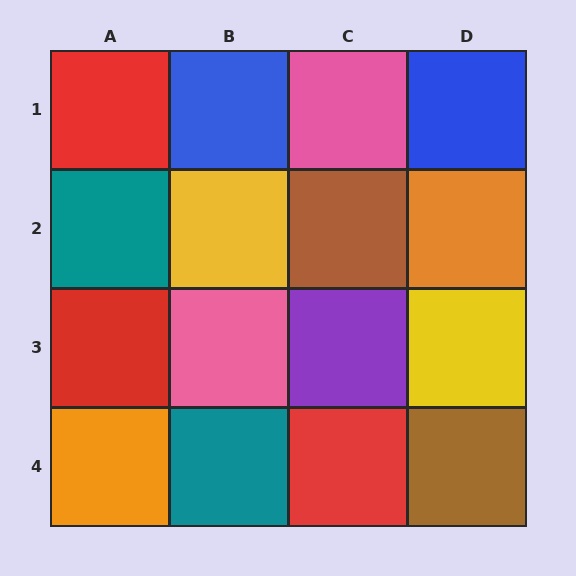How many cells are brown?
2 cells are brown.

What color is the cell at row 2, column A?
Teal.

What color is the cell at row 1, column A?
Red.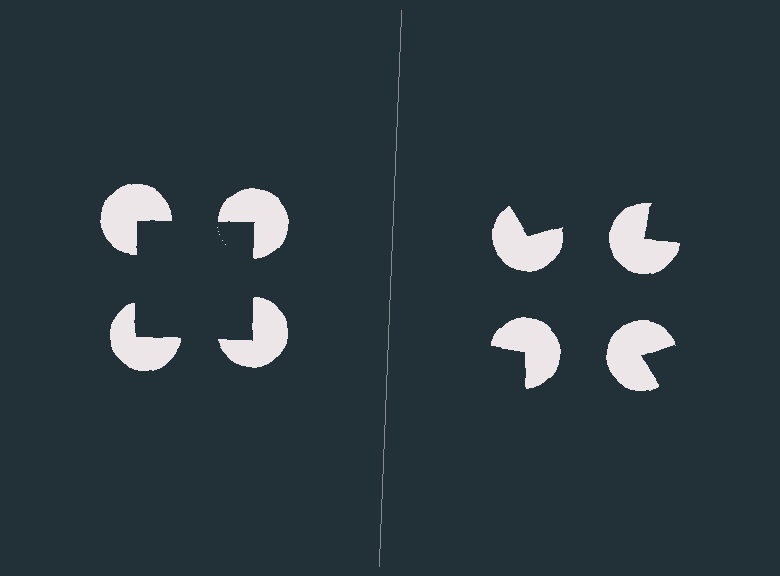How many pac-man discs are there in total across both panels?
8 — 4 on each side.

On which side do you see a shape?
An illusory square appears on the left side. On the right side the wedge cuts are rotated, so no coherent shape forms.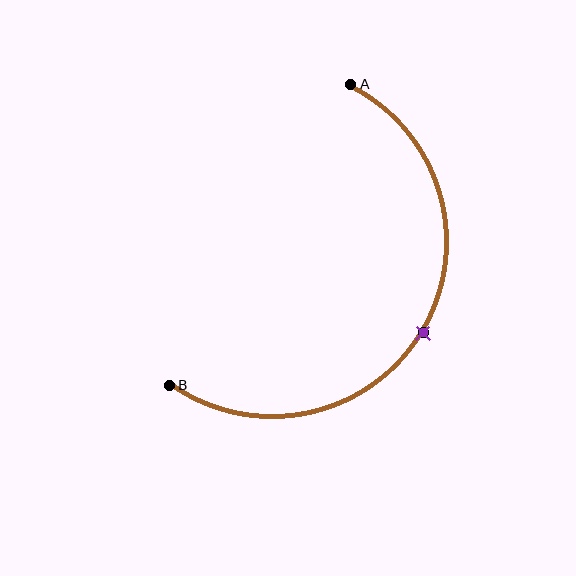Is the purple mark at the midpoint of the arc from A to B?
Yes. The purple mark lies on the arc at equal arc-length from both A and B — it is the arc midpoint.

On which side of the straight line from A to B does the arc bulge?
The arc bulges to the right of the straight line connecting A and B.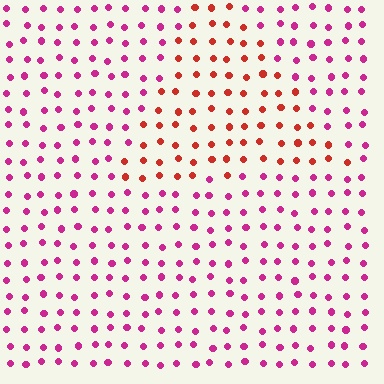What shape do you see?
I see a triangle.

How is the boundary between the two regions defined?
The boundary is defined purely by a slight shift in hue (about 42 degrees). Spacing, size, and orientation are identical on both sides.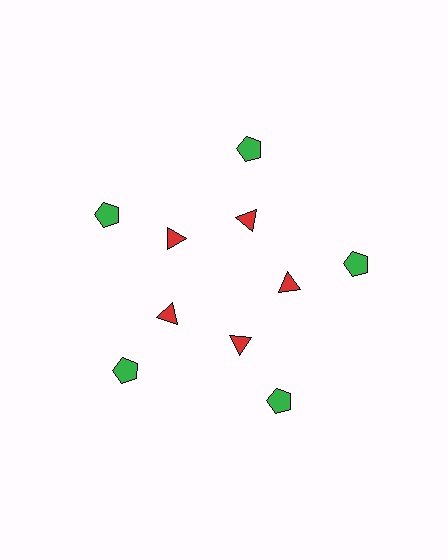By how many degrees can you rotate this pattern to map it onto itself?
The pattern maps onto itself every 72 degrees of rotation.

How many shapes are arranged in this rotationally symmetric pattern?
There are 10 shapes, arranged in 5 groups of 2.